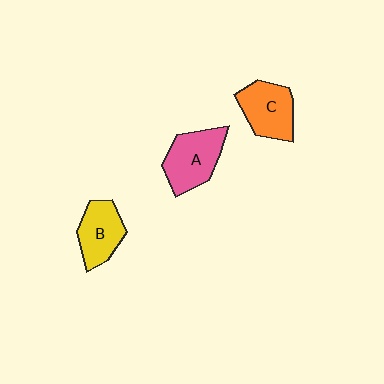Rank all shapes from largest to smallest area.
From largest to smallest: A (pink), C (orange), B (yellow).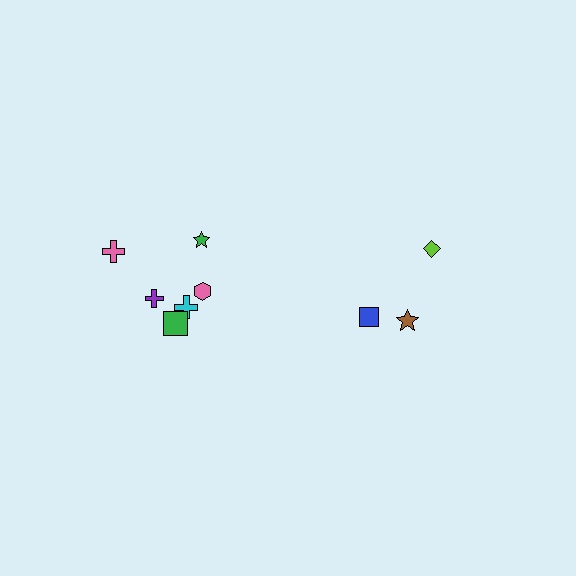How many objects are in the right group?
There are 3 objects.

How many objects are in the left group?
There are 6 objects.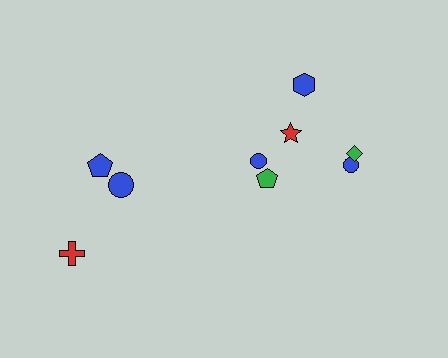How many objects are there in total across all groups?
There are 9 objects.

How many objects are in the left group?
There are 3 objects.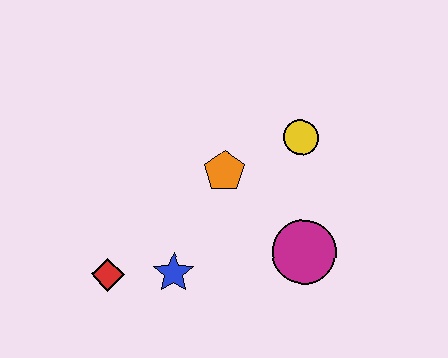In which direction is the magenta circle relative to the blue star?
The magenta circle is to the right of the blue star.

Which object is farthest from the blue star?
The yellow circle is farthest from the blue star.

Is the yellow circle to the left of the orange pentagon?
No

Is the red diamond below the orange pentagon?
Yes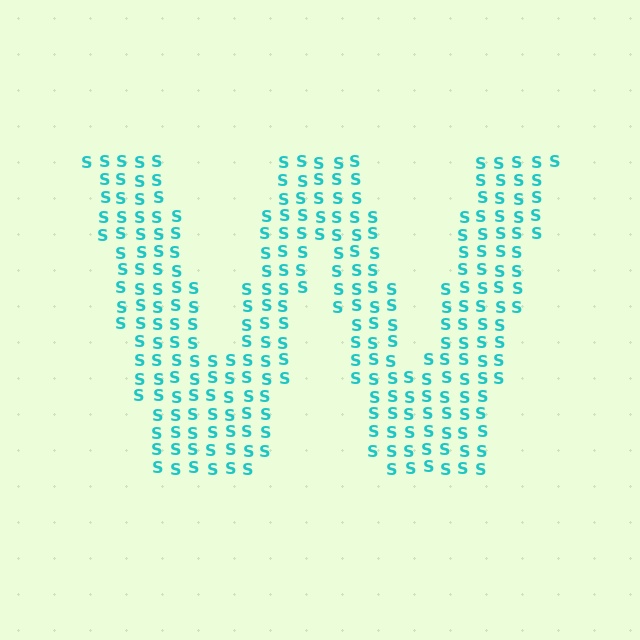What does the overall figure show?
The overall figure shows the letter W.